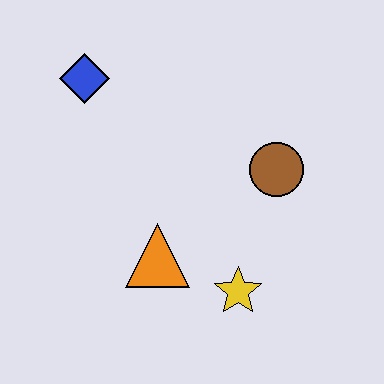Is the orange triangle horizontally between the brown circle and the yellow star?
No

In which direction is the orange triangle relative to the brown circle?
The orange triangle is to the left of the brown circle.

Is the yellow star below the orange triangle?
Yes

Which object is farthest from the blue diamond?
The yellow star is farthest from the blue diamond.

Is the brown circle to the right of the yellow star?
Yes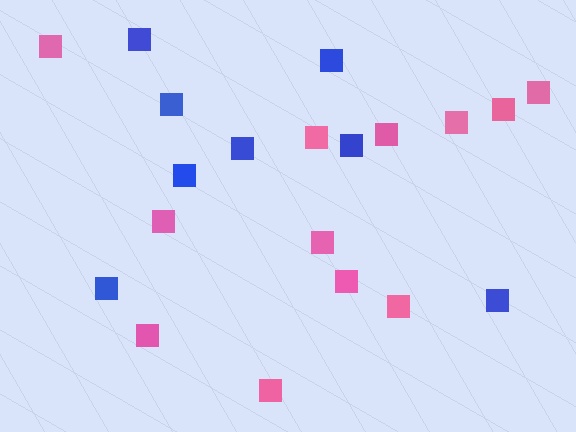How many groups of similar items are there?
There are 2 groups: one group of blue squares (8) and one group of pink squares (12).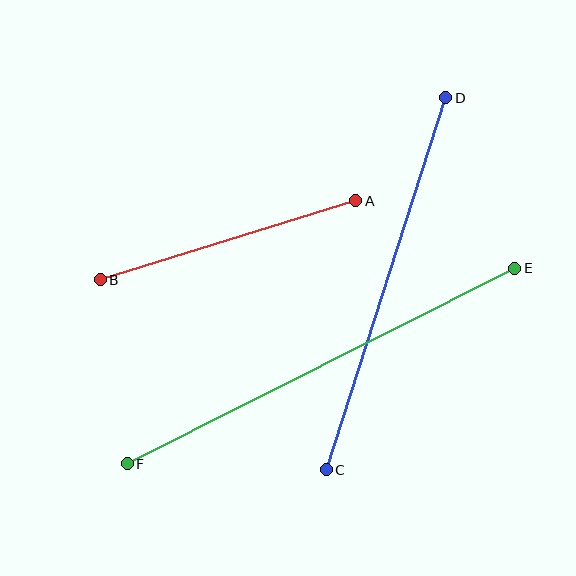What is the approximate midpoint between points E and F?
The midpoint is at approximately (321, 366) pixels.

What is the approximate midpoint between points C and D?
The midpoint is at approximately (386, 284) pixels.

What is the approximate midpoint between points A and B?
The midpoint is at approximately (228, 240) pixels.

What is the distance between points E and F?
The distance is approximately 434 pixels.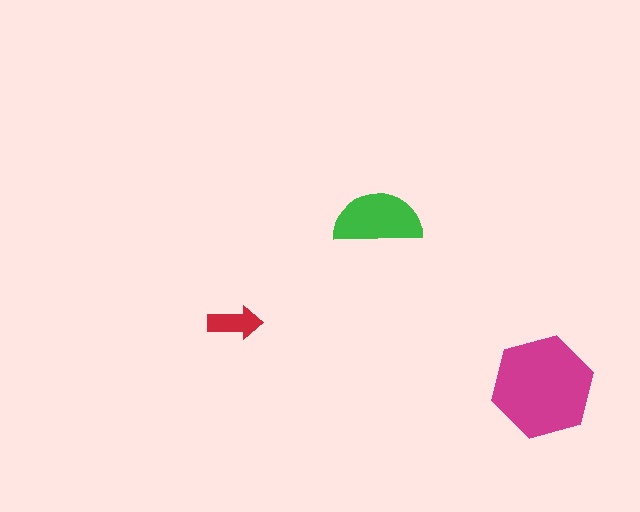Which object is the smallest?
The red arrow.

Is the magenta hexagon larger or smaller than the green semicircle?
Larger.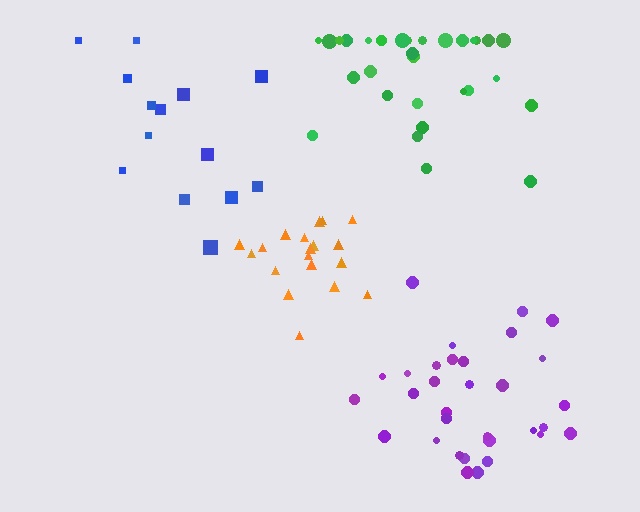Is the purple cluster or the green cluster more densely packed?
Purple.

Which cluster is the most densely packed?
Orange.